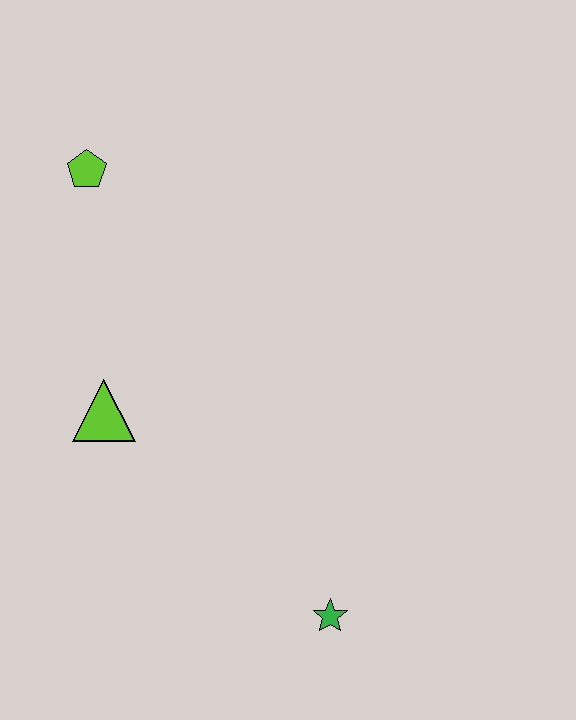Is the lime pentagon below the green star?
No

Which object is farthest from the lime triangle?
The green star is farthest from the lime triangle.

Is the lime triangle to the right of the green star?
No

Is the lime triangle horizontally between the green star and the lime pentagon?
Yes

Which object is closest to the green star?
The lime triangle is closest to the green star.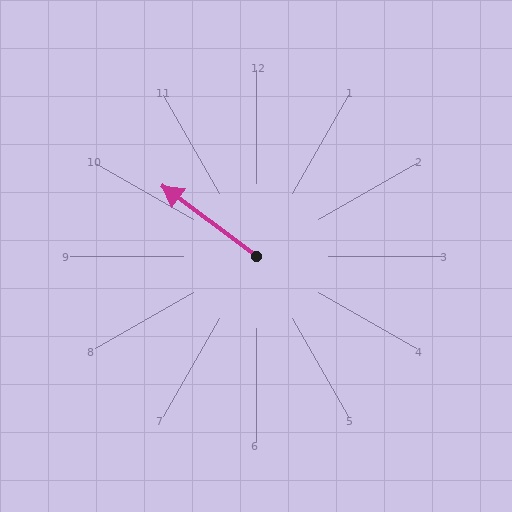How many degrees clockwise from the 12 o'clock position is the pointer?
Approximately 307 degrees.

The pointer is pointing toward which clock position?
Roughly 10 o'clock.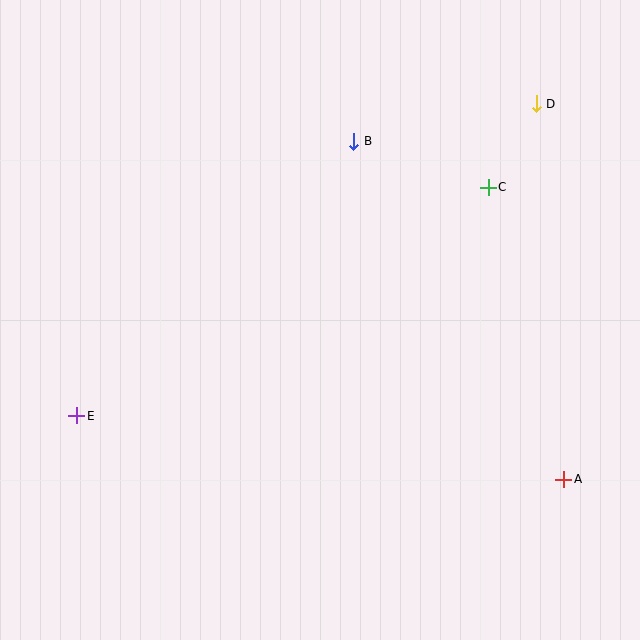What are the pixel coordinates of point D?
Point D is at (536, 104).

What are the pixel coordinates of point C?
Point C is at (488, 187).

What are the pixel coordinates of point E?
Point E is at (77, 416).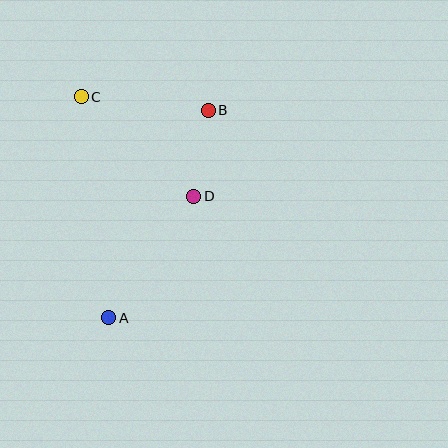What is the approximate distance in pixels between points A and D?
The distance between A and D is approximately 148 pixels.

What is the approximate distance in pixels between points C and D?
The distance between C and D is approximately 150 pixels.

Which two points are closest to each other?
Points B and D are closest to each other.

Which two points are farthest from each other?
Points A and B are farthest from each other.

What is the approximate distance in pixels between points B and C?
The distance between B and C is approximately 128 pixels.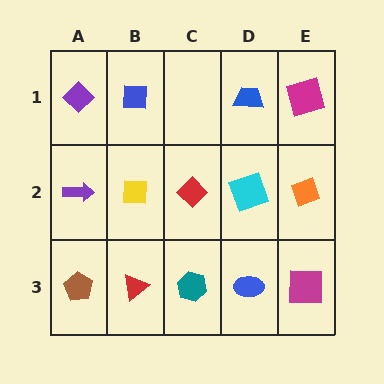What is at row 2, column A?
A purple arrow.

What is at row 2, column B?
A yellow square.